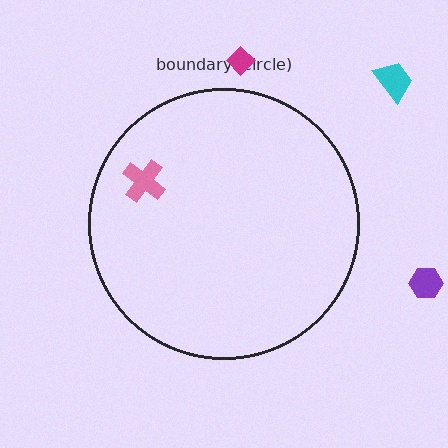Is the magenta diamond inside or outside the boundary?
Outside.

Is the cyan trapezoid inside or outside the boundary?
Outside.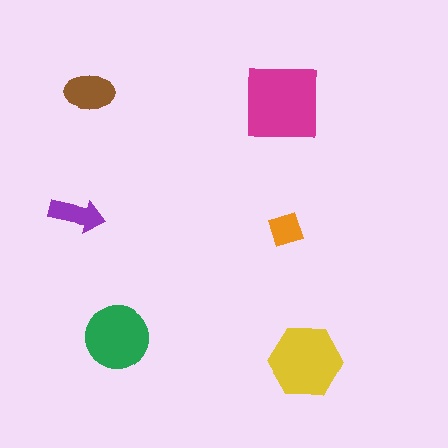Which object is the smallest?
The orange diamond.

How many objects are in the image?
There are 6 objects in the image.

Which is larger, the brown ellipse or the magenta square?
The magenta square.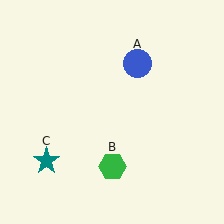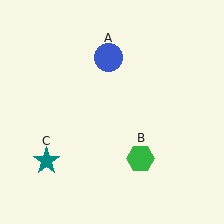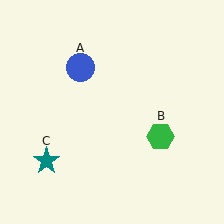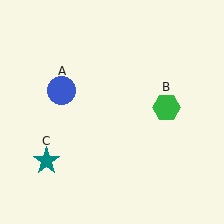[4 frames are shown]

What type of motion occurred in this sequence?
The blue circle (object A), green hexagon (object B) rotated counterclockwise around the center of the scene.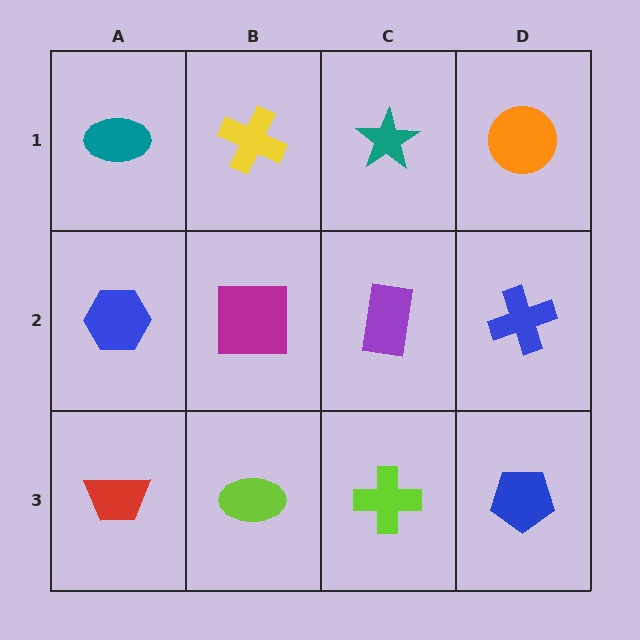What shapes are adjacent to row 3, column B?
A magenta square (row 2, column B), a red trapezoid (row 3, column A), a lime cross (row 3, column C).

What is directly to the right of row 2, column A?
A magenta square.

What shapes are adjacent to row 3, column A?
A blue hexagon (row 2, column A), a lime ellipse (row 3, column B).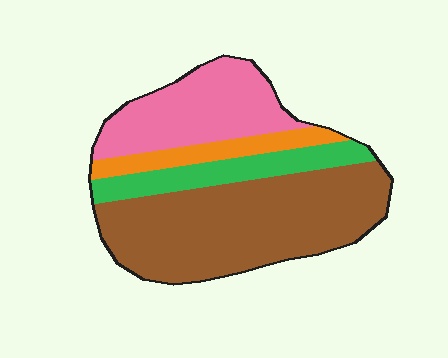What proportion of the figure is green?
Green covers roughly 15% of the figure.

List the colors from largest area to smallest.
From largest to smallest: brown, pink, green, orange.